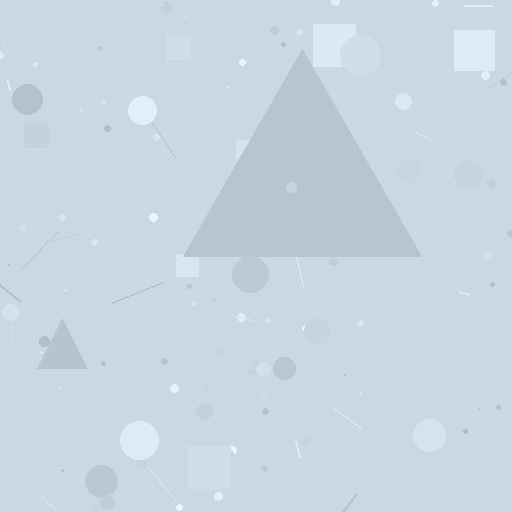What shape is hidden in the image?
A triangle is hidden in the image.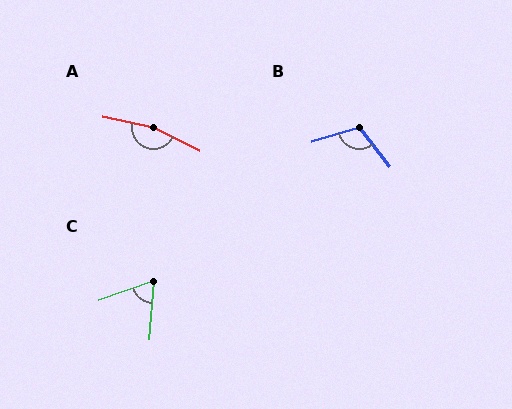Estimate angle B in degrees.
Approximately 111 degrees.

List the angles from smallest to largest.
C (66°), B (111°), A (166°).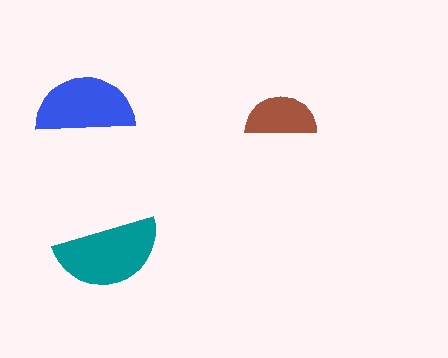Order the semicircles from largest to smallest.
the teal one, the blue one, the brown one.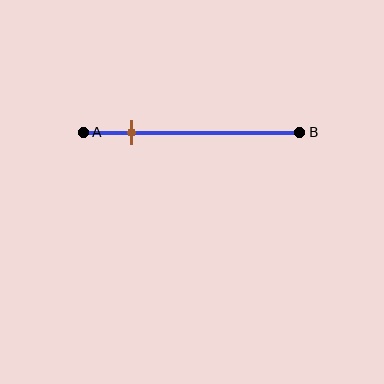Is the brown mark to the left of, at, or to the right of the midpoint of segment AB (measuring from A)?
The brown mark is to the left of the midpoint of segment AB.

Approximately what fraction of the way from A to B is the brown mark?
The brown mark is approximately 20% of the way from A to B.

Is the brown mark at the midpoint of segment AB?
No, the mark is at about 20% from A, not at the 50% midpoint.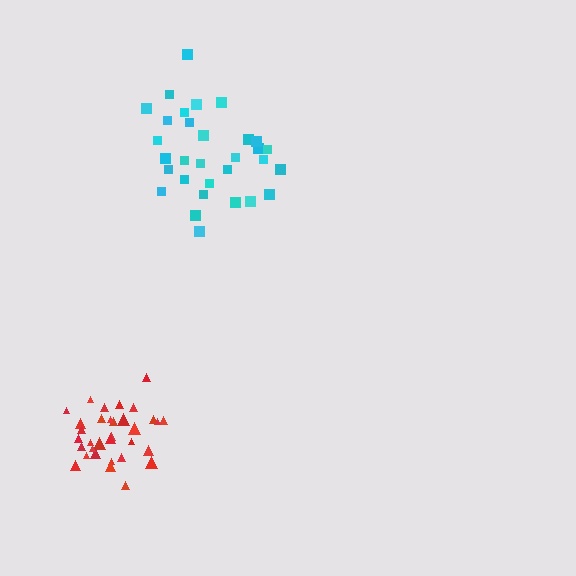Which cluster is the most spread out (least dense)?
Cyan.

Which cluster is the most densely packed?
Red.